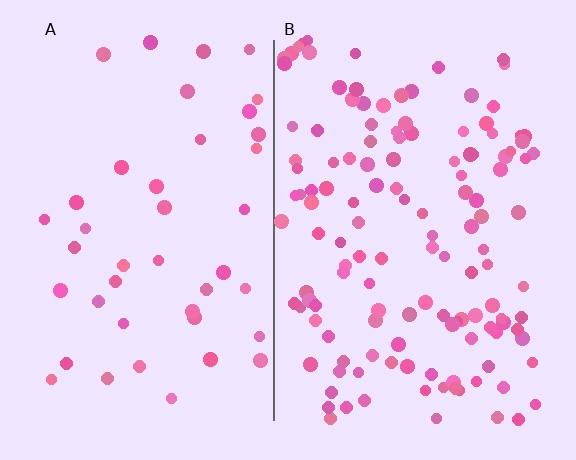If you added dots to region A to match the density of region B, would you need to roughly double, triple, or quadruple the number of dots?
Approximately triple.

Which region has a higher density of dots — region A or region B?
B (the right).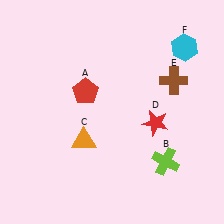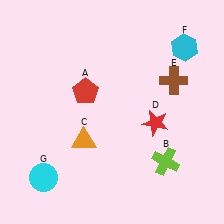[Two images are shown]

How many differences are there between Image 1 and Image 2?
There is 1 difference between the two images.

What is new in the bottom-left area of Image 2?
A cyan circle (G) was added in the bottom-left area of Image 2.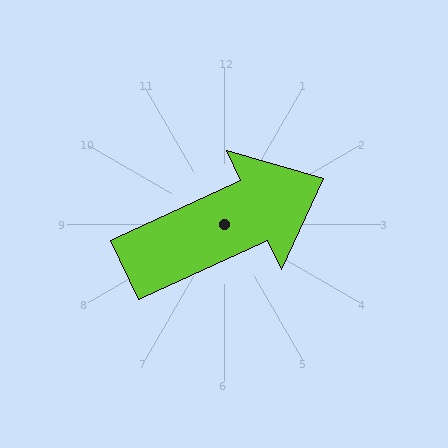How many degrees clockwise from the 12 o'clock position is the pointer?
Approximately 65 degrees.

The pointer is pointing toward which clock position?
Roughly 2 o'clock.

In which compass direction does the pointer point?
Northeast.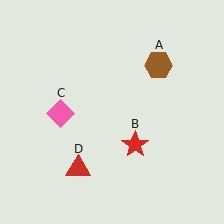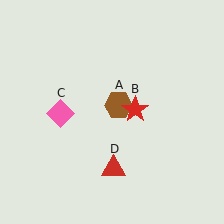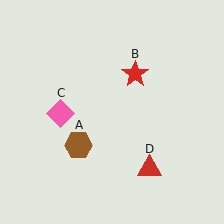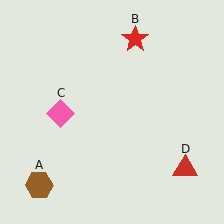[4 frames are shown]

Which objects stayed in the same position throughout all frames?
Pink diamond (object C) remained stationary.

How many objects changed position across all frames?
3 objects changed position: brown hexagon (object A), red star (object B), red triangle (object D).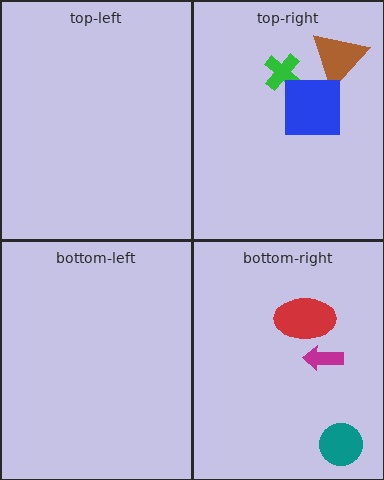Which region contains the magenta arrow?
The bottom-right region.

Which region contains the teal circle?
The bottom-right region.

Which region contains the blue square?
The top-right region.